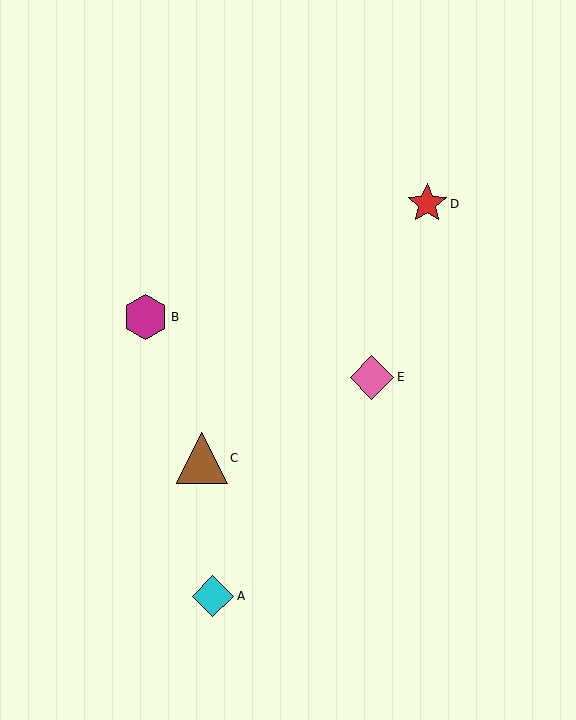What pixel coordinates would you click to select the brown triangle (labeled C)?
Click at (202, 458) to select the brown triangle C.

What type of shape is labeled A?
Shape A is a cyan diamond.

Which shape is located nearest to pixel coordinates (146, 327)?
The magenta hexagon (labeled B) at (145, 317) is nearest to that location.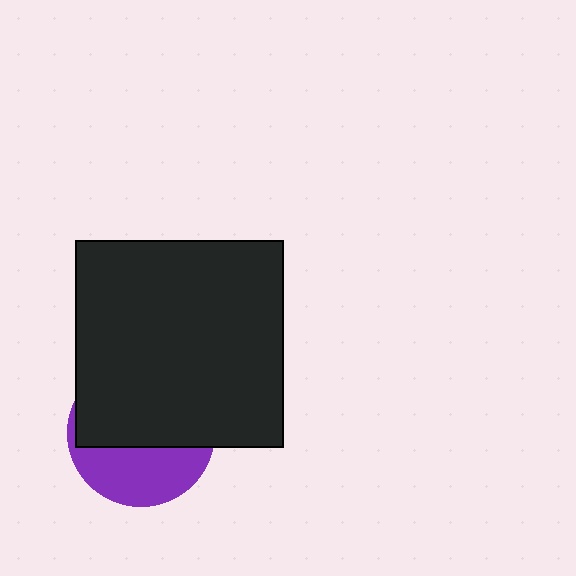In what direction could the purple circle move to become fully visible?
The purple circle could move down. That would shift it out from behind the black square entirely.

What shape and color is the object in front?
The object in front is a black square.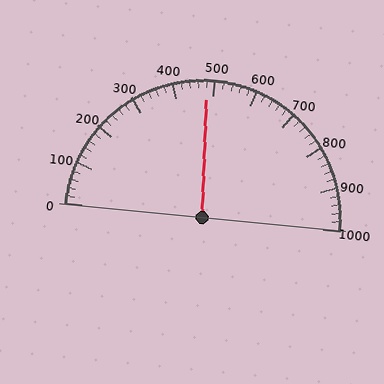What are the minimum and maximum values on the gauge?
The gauge ranges from 0 to 1000.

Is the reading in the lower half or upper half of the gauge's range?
The reading is in the lower half of the range (0 to 1000).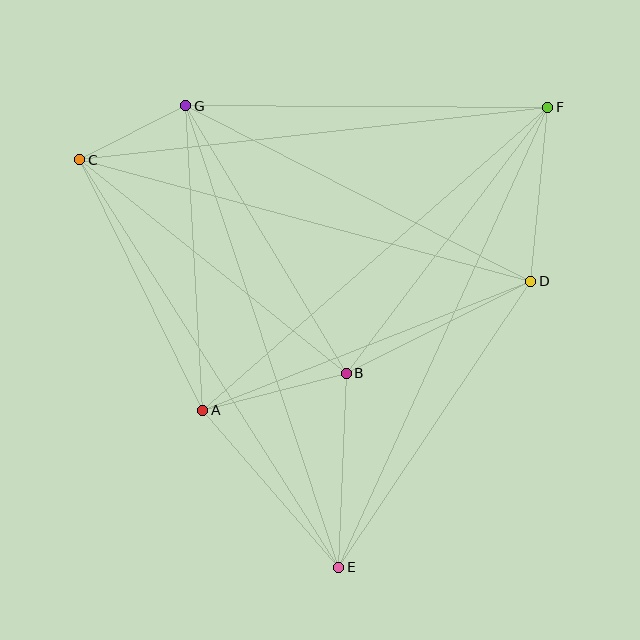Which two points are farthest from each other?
Points E and F are farthest from each other.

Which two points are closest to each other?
Points C and G are closest to each other.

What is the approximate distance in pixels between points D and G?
The distance between D and G is approximately 387 pixels.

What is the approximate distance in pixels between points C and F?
The distance between C and F is approximately 471 pixels.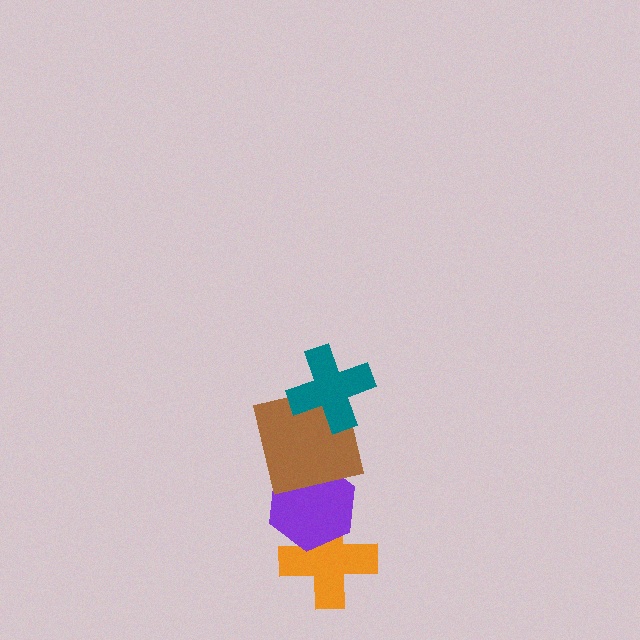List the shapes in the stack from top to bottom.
From top to bottom: the teal cross, the brown square, the purple hexagon, the orange cross.